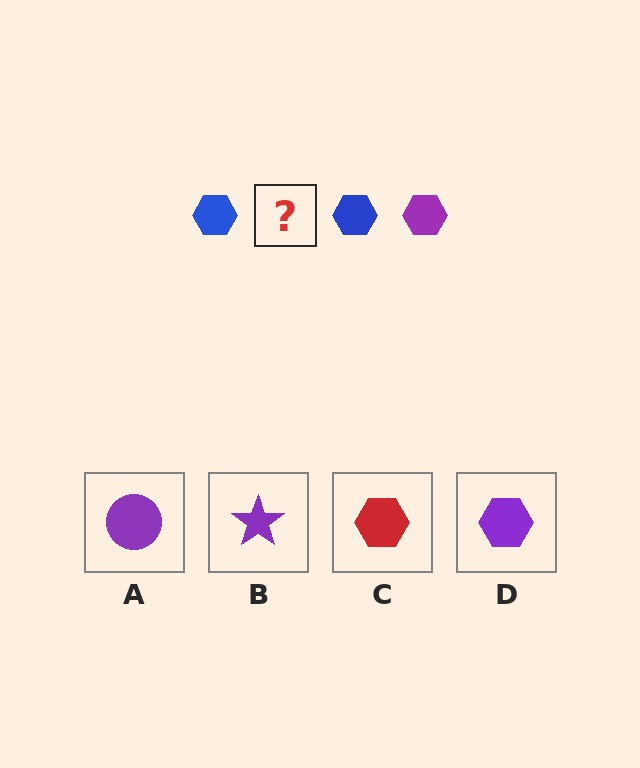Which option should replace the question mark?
Option D.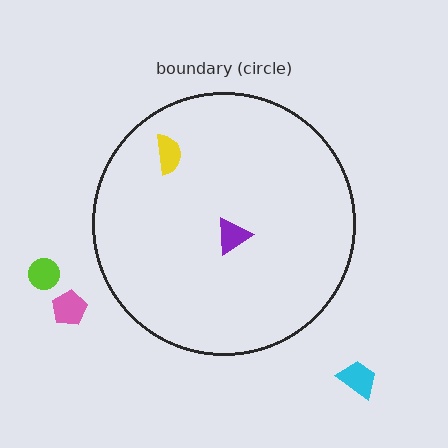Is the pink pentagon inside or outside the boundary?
Outside.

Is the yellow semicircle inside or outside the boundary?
Inside.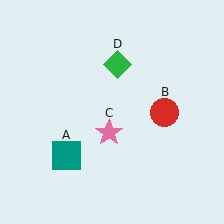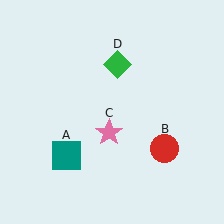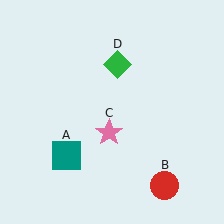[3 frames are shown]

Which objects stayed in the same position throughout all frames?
Teal square (object A) and pink star (object C) and green diamond (object D) remained stationary.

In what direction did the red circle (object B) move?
The red circle (object B) moved down.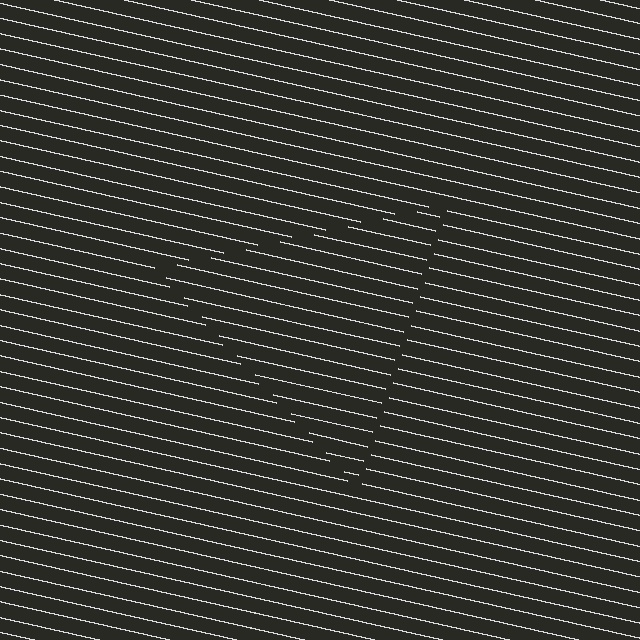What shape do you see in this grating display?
An illusory triangle. The interior of the shape contains the same grating, shifted by half a period — the contour is defined by the phase discontinuity where line-ends from the inner and outer gratings abut.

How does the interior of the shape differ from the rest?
The interior of the shape contains the same grating, shifted by half a period — the contour is defined by the phase discontinuity where line-ends from the inner and outer gratings abut.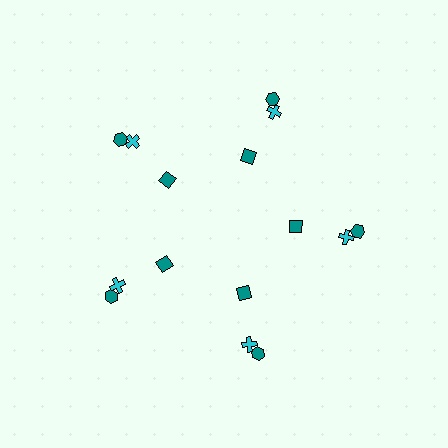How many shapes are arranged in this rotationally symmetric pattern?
There are 15 shapes, arranged in 5 groups of 3.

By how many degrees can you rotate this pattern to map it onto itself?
The pattern maps onto itself every 72 degrees of rotation.